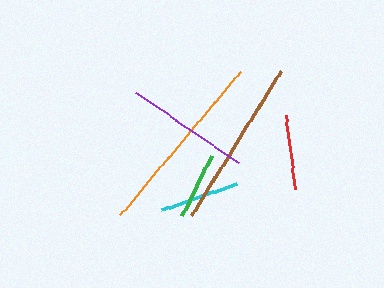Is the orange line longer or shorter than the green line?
The orange line is longer than the green line.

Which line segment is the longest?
The orange line is the longest at approximately 187 pixels.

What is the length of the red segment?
The red segment is approximately 75 pixels long.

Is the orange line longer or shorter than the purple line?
The orange line is longer than the purple line.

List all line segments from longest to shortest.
From longest to shortest: orange, brown, purple, cyan, red, green.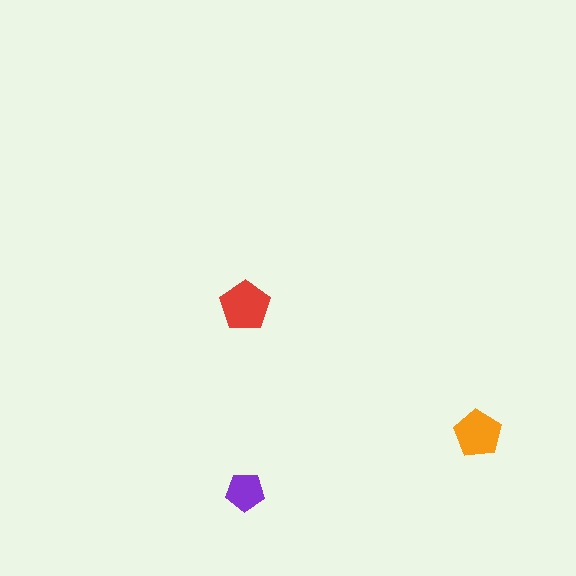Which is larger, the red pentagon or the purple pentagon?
The red one.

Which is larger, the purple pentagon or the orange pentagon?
The orange one.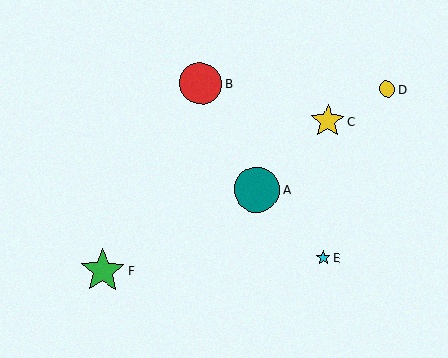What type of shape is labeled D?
Shape D is a yellow circle.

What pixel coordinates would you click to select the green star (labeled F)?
Click at (103, 271) to select the green star F.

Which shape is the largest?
The teal circle (labeled A) is the largest.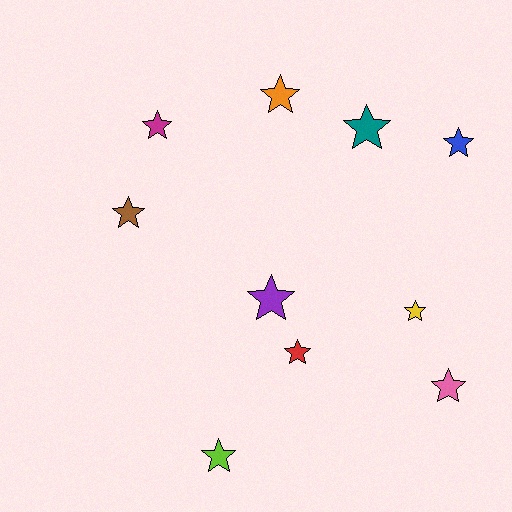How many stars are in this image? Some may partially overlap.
There are 10 stars.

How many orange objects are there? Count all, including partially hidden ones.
There is 1 orange object.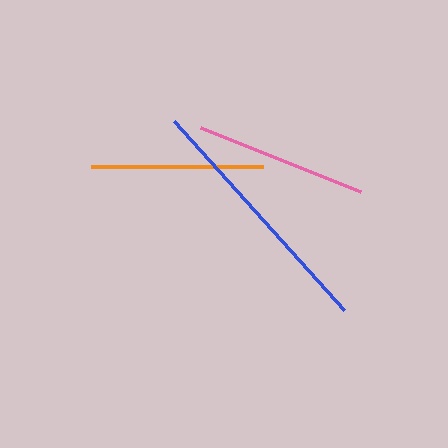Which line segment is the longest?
The blue line is the longest at approximately 254 pixels.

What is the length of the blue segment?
The blue segment is approximately 254 pixels long.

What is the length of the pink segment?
The pink segment is approximately 173 pixels long.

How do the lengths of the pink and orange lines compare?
The pink and orange lines are approximately the same length.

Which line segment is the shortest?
The orange line is the shortest at approximately 172 pixels.